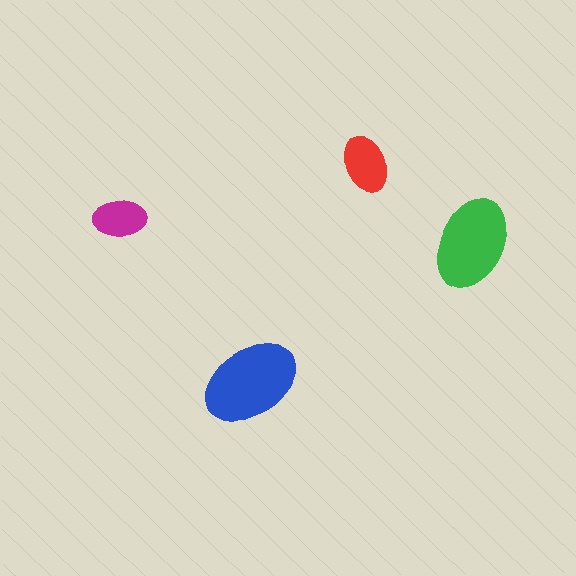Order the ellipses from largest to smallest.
the blue one, the green one, the red one, the magenta one.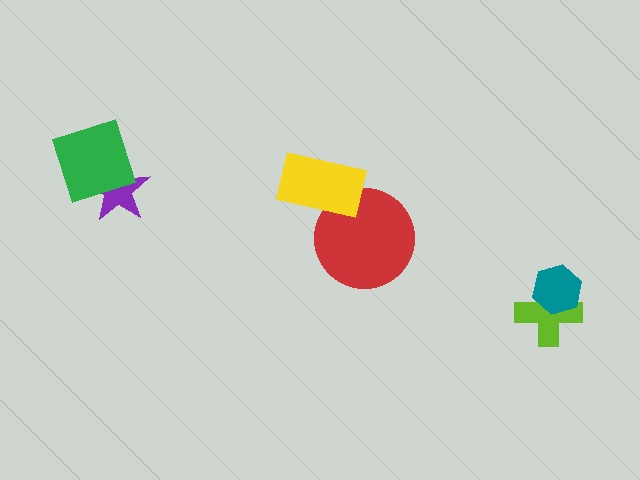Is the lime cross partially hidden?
Yes, it is partially covered by another shape.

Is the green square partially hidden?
No, no other shape covers it.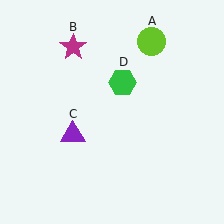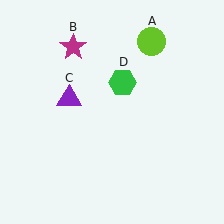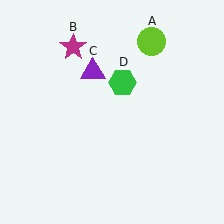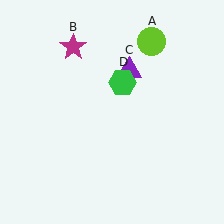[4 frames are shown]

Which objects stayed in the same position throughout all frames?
Lime circle (object A) and magenta star (object B) and green hexagon (object D) remained stationary.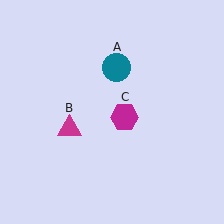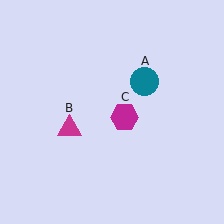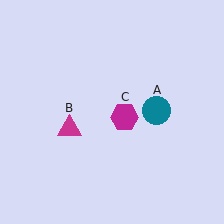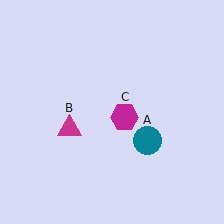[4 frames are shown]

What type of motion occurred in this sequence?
The teal circle (object A) rotated clockwise around the center of the scene.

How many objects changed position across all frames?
1 object changed position: teal circle (object A).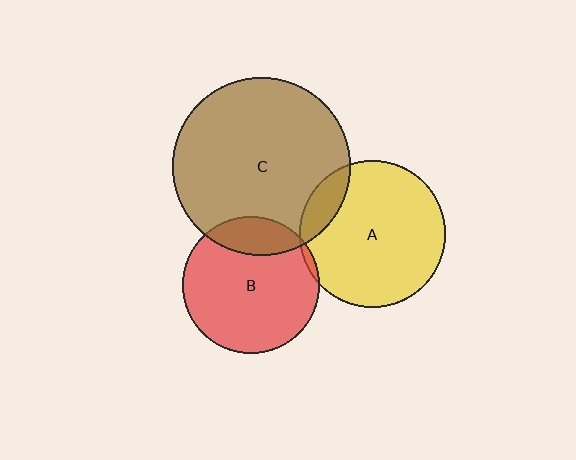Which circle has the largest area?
Circle C (brown).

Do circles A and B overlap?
Yes.